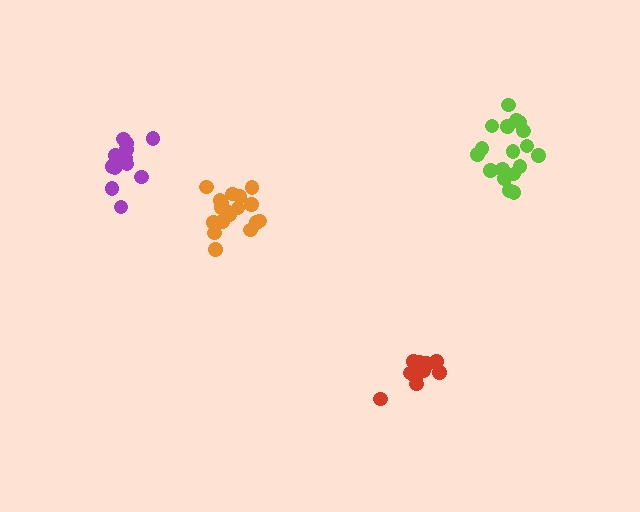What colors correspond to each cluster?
The clusters are colored: lime, purple, orange, red.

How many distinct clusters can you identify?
There are 4 distinct clusters.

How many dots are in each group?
Group 1: 18 dots, Group 2: 14 dots, Group 3: 18 dots, Group 4: 12 dots (62 total).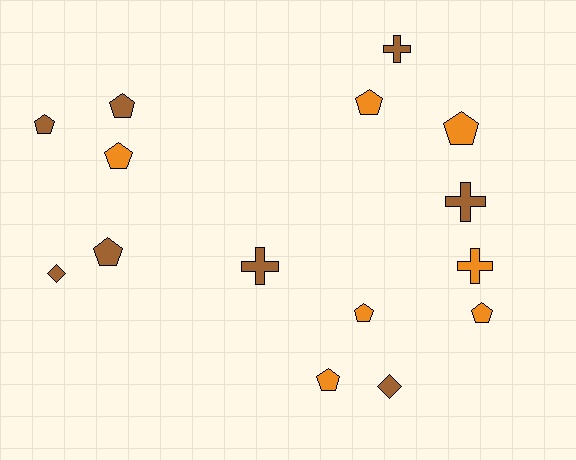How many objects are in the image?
There are 15 objects.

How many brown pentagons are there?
There are 3 brown pentagons.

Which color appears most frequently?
Brown, with 8 objects.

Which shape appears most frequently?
Pentagon, with 9 objects.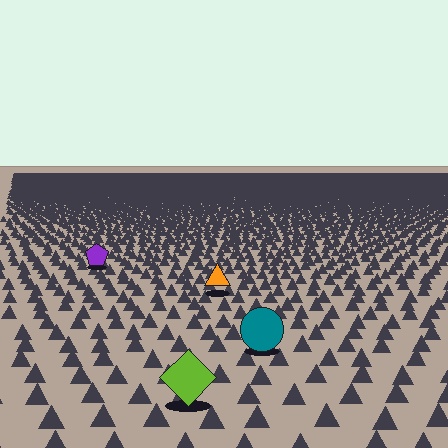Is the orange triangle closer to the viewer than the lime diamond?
No. The lime diamond is closer — you can tell from the texture gradient: the ground texture is coarser near it.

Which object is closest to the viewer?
The lime diamond is closest. The texture marks near it are larger and more spread out.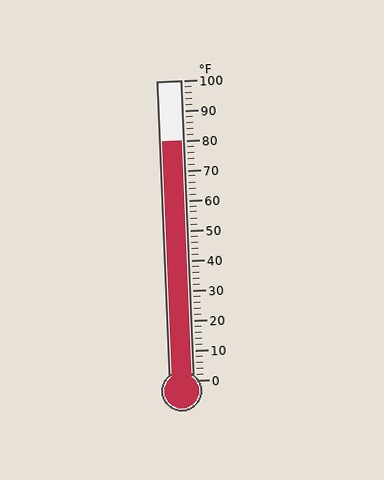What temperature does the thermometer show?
The thermometer shows approximately 80°F.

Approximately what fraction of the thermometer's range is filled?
The thermometer is filled to approximately 80% of its range.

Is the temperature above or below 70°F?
The temperature is above 70°F.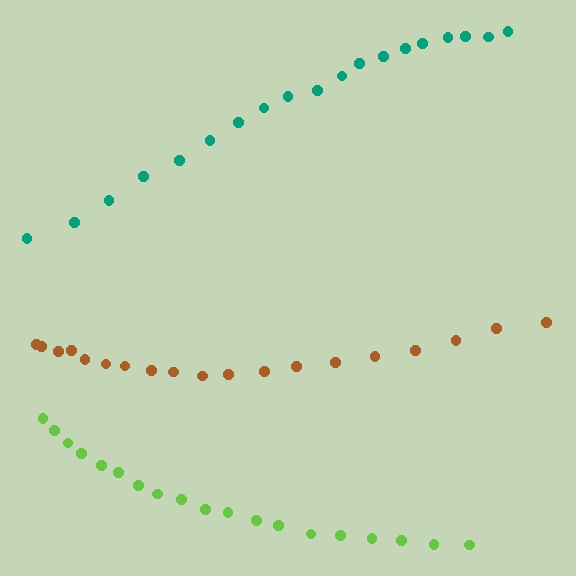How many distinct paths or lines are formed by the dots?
There are 3 distinct paths.